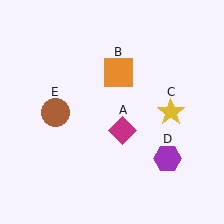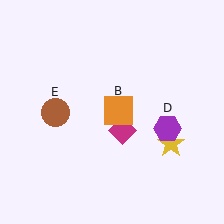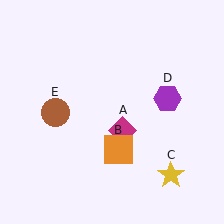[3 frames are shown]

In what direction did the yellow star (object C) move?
The yellow star (object C) moved down.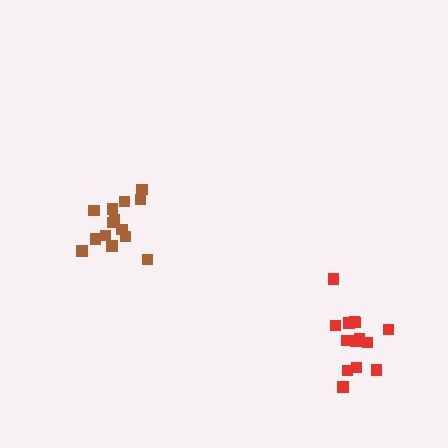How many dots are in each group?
Group 1: 14 dots, Group 2: 14 dots (28 total).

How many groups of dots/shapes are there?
There are 2 groups.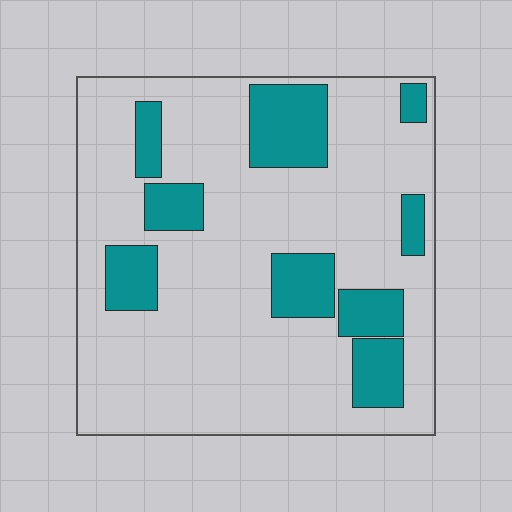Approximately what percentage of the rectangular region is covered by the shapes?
Approximately 20%.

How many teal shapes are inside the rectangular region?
9.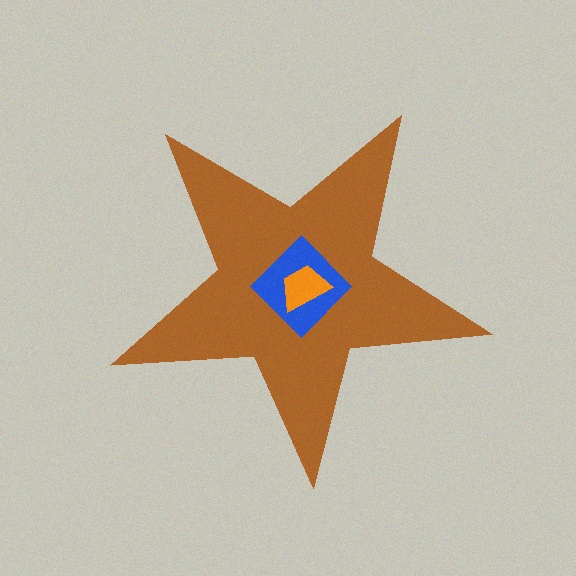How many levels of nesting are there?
3.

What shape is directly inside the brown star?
The blue diamond.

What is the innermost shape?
The orange trapezoid.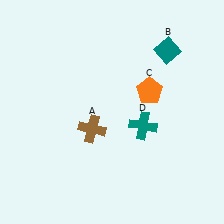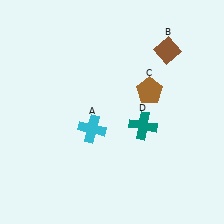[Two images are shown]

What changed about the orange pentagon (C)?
In Image 1, C is orange. In Image 2, it changed to brown.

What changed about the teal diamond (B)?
In Image 1, B is teal. In Image 2, it changed to brown.